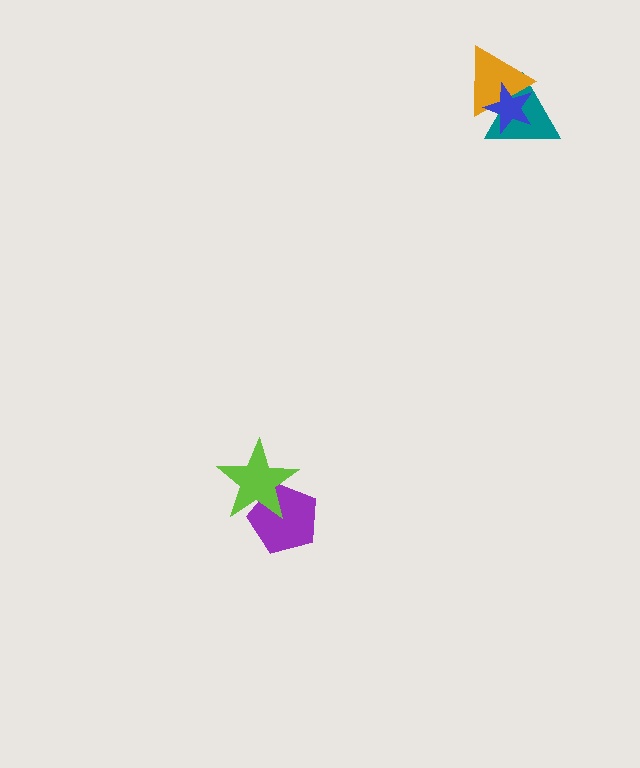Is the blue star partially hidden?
No, no other shape covers it.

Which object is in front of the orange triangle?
The blue star is in front of the orange triangle.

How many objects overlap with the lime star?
1 object overlaps with the lime star.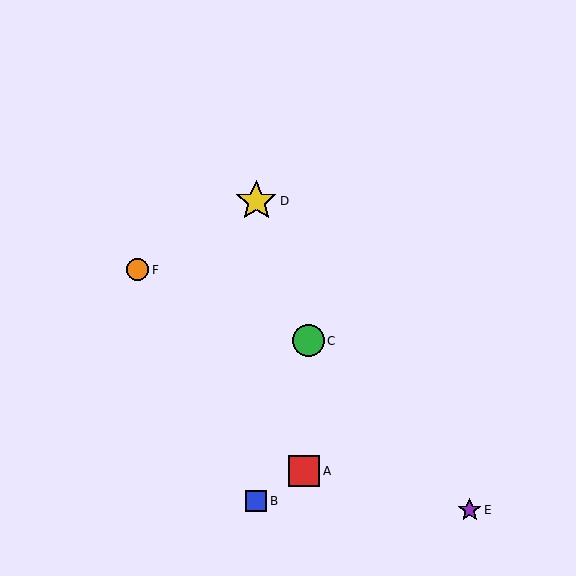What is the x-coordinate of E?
Object E is at x≈470.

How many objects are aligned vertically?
2 objects (B, D) are aligned vertically.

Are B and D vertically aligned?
Yes, both are at x≈256.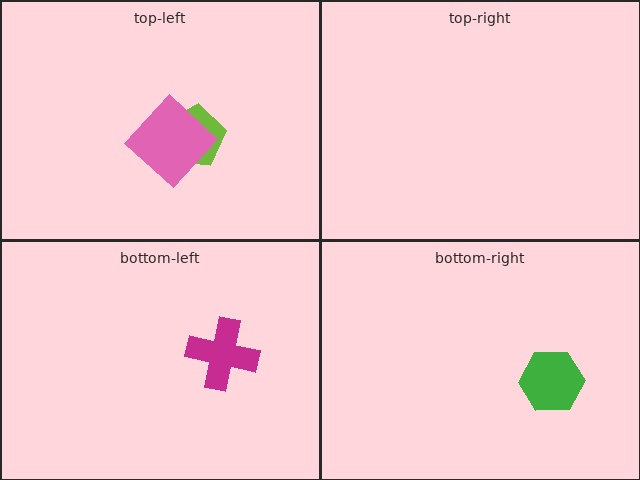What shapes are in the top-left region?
The lime pentagon, the pink diamond.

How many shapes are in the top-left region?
2.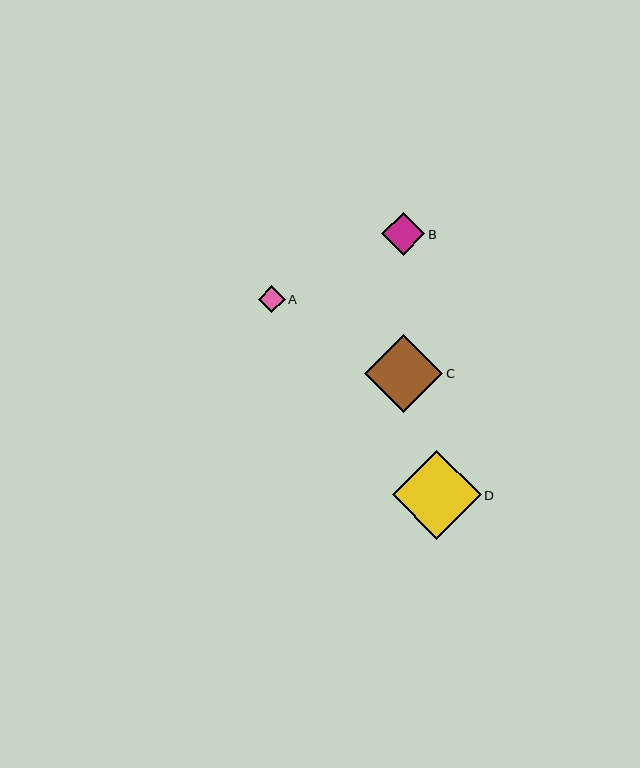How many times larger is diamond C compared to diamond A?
Diamond C is approximately 2.9 times the size of diamond A.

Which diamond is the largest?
Diamond D is the largest with a size of approximately 89 pixels.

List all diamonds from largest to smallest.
From largest to smallest: D, C, B, A.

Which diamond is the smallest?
Diamond A is the smallest with a size of approximately 27 pixels.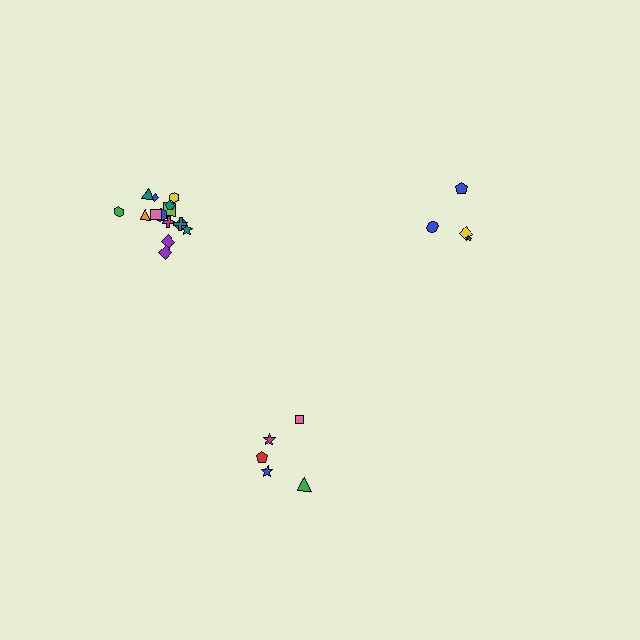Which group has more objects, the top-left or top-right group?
The top-left group.